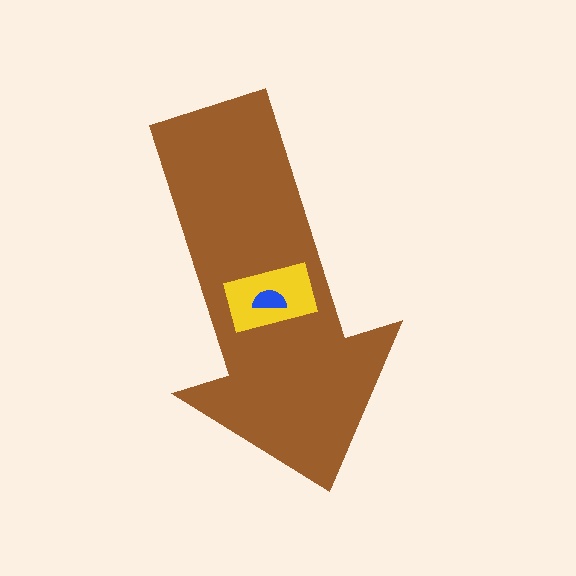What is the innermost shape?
The blue semicircle.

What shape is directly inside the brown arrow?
The yellow rectangle.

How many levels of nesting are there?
3.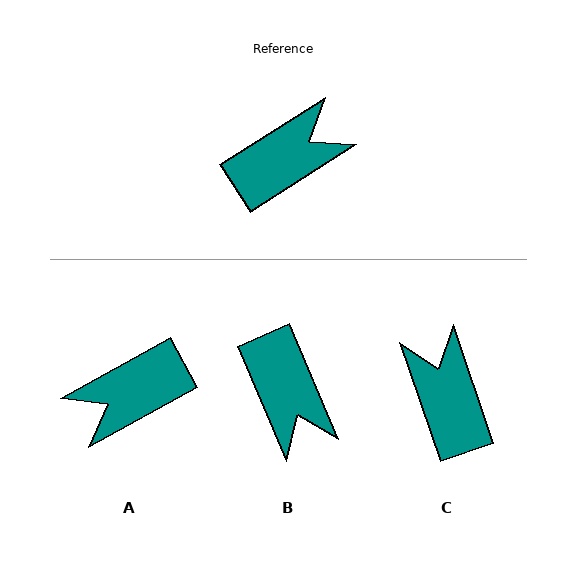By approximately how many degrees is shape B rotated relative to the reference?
Approximately 99 degrees clockwise.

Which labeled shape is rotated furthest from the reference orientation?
A, about 176 degrees away.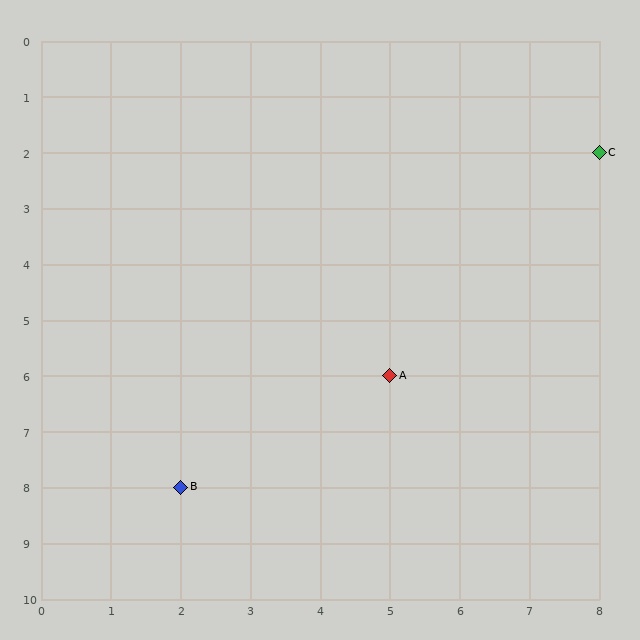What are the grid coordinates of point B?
Point B is at grid coordinates (2, 8).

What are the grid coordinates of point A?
Point A is at grid coordinates (5, 6).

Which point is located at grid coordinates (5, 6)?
Point A is at (5, 6).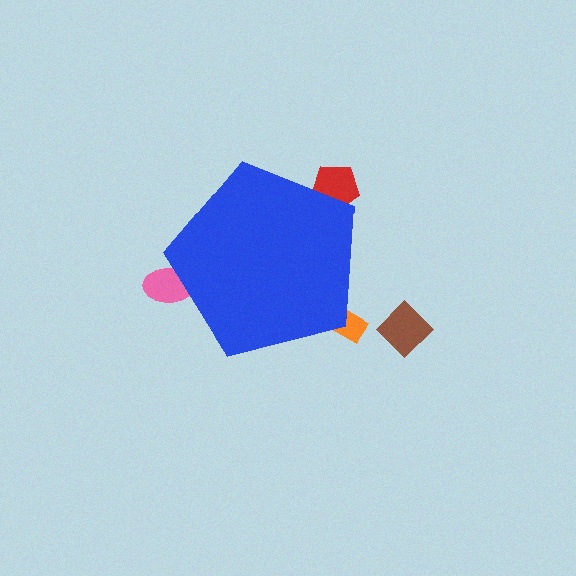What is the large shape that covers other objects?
A blue pentagon.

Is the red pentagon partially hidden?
Yes, the red pentagon is partially hidden behind the blue pentagon.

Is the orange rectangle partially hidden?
Yes, the orange rectangle is partially hidden behind the blue pentagon.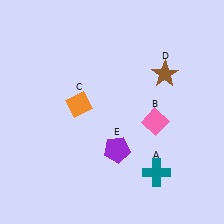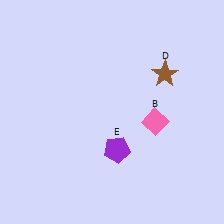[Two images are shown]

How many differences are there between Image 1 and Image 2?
There are 2 differences between the two images.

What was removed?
The orange diamond (C), the teal cross (A) were removed in Image 2.